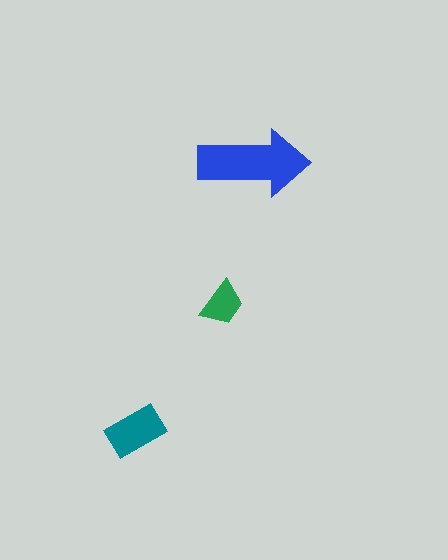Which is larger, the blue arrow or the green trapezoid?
The blue arrow.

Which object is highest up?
The blue arrow is topmost.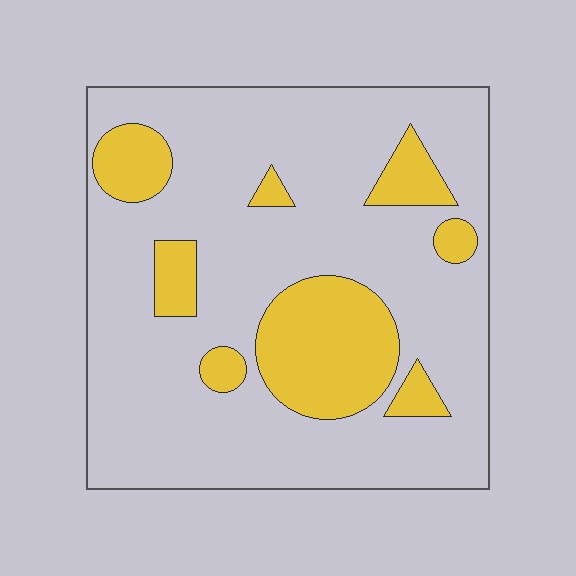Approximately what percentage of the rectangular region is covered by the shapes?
Approximately 20%.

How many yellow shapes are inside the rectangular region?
8.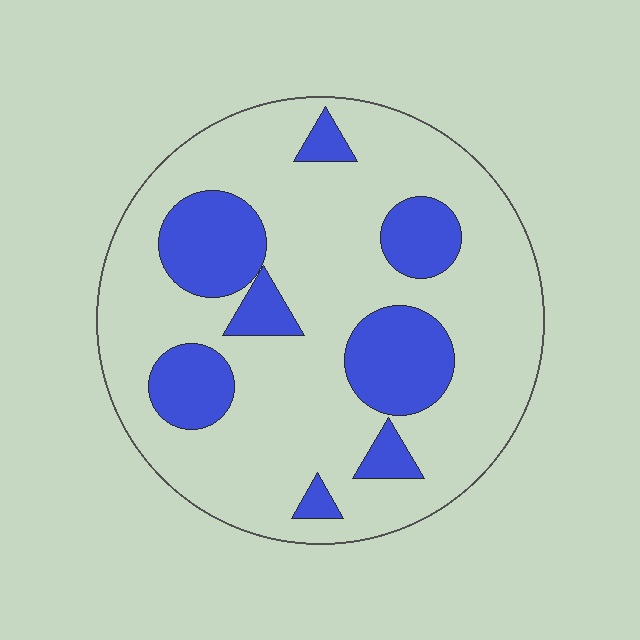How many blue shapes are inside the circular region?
8.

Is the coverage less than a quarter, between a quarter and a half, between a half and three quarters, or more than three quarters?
Less than a quarter.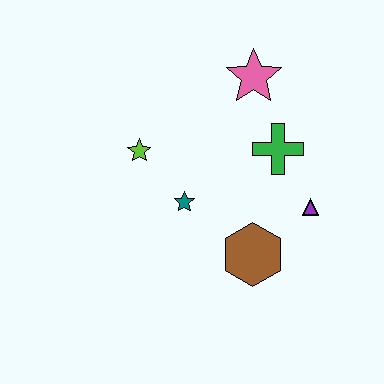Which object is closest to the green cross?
The purple triangle is closest to the green cross.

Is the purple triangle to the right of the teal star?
Yes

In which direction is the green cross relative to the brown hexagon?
The green cross is above the brown hexagon.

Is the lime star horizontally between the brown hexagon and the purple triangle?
No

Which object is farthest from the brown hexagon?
The pink star is farthest from the brown hexagon.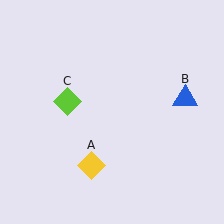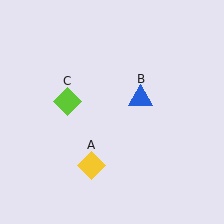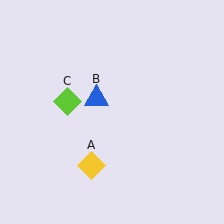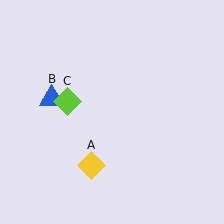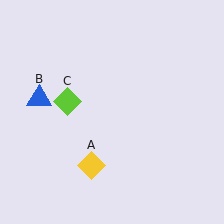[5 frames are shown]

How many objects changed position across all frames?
1 object changed position: blue triangle (object B).